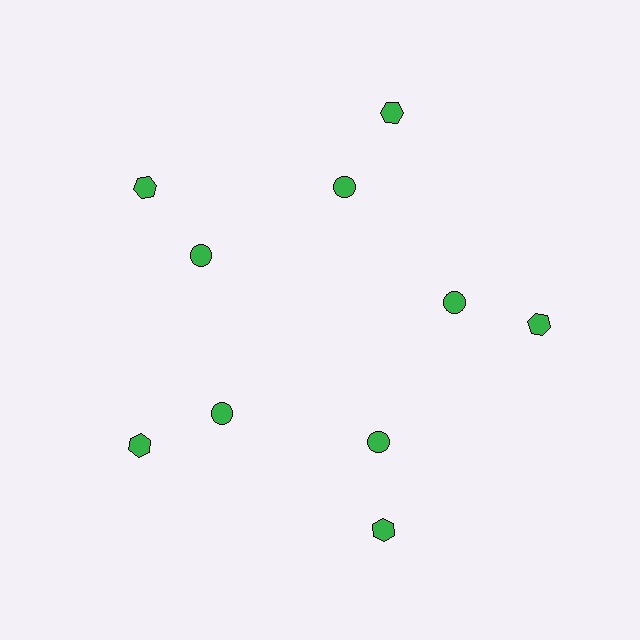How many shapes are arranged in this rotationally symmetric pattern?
There are 10 shapes, arranged in 5 groups of 2.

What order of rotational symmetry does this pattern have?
This pattern has 5-fold rotational symmetry.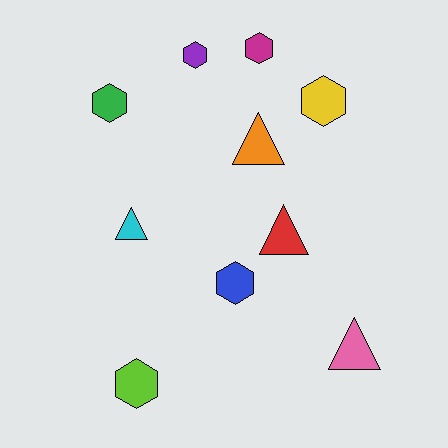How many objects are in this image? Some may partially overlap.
There are 10 objects.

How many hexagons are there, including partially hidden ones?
There are 6 hexagons.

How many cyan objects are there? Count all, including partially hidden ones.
There is 1 cyan object.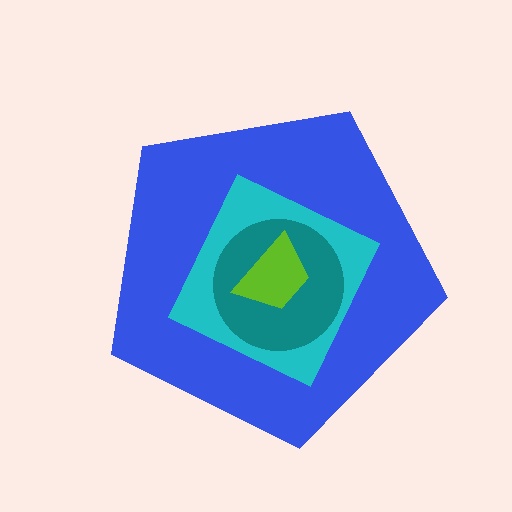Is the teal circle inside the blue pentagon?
Yes.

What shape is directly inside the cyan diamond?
The teal circle.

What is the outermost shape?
The blue pentagon.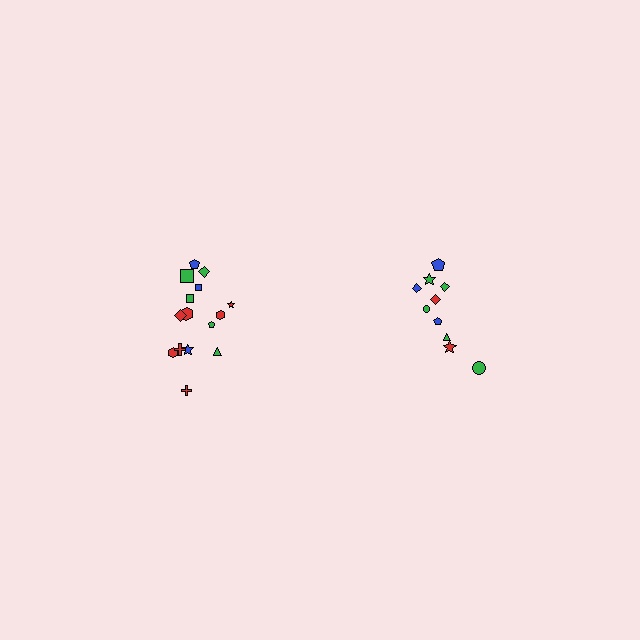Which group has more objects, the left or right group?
The left group.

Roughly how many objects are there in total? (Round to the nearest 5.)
Roughly 25 objects in total.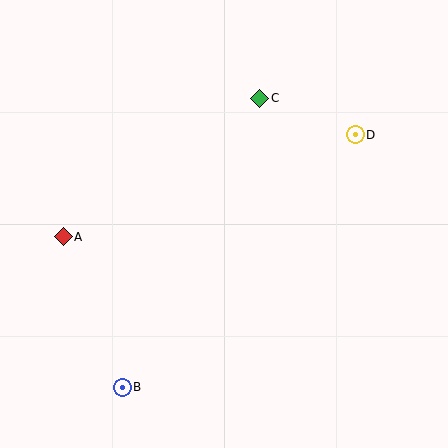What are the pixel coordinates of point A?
Point A is at (63, 237).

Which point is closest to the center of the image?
Point C at (260, 98) is closest to the center.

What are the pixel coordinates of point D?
Point D is at (355, 135).